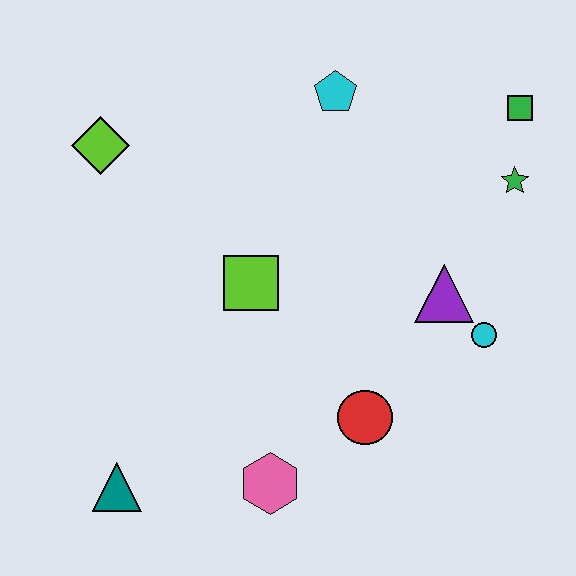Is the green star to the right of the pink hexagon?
Yes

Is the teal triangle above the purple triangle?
No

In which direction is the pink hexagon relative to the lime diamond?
The pink hexagon is below the lime diamond.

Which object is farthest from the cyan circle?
The lime diamond is farthest from the cyan circle.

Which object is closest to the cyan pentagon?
The green square is closest to the cyan pentagon.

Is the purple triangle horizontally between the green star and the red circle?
Yes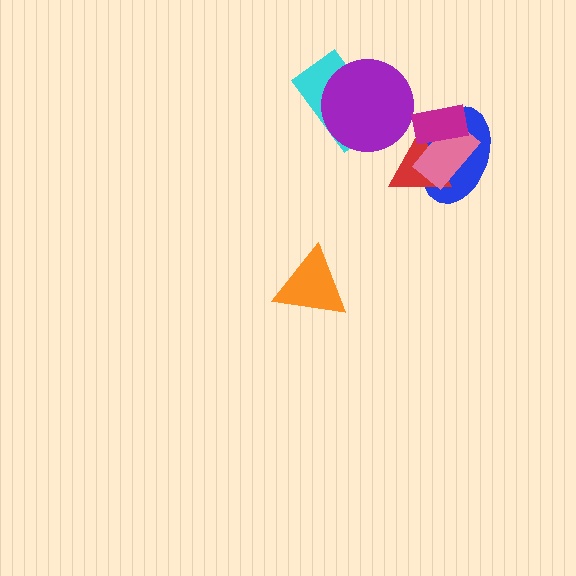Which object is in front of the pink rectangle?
The magenta rectangle is in front of the pink rectangle.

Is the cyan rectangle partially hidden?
Yes, it is partially covered by another shape.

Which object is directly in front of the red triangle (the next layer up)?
The pink rectangle is directly in front of the red triangle.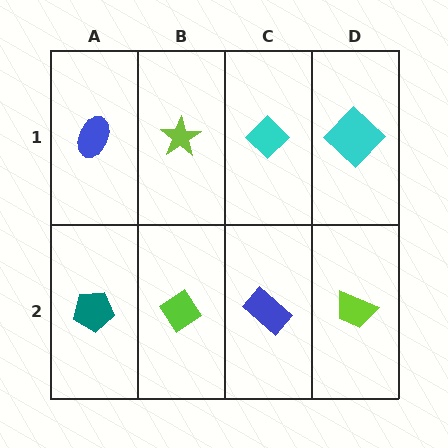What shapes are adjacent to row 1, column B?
A lime diamond (row 2, column B), a blue ellipse (row 1, column A), a cyan diamond (row 1, column C).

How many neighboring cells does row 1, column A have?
2.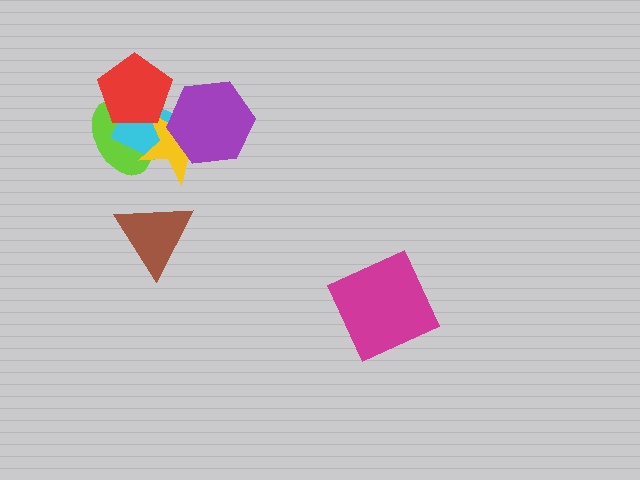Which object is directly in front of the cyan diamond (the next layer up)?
The yellow star is directly in front of the cyan diamond.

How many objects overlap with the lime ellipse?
3 objects overlap with the lime ellipse.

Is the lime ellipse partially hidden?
Yes, it is partially covered by another shape.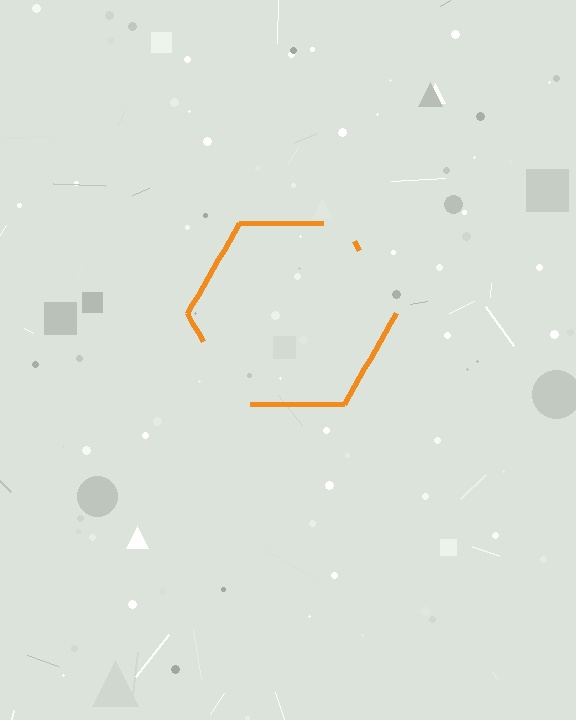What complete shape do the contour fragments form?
The contour fragments form a hexagon.